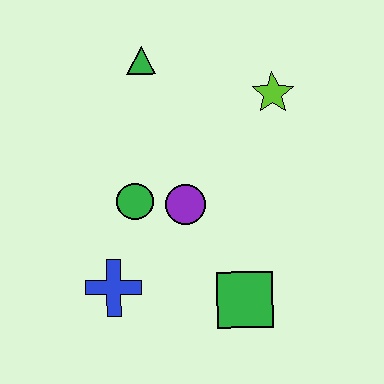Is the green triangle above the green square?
Yes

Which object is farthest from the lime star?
The blue cross is farthest from the lime star.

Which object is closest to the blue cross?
The green circle is closest to the blue cross.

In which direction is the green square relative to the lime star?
The green square is below the lime star.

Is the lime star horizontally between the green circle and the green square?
No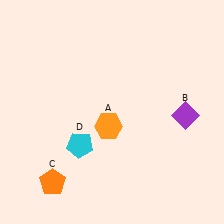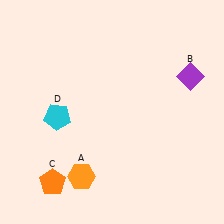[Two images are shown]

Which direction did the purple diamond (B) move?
The purple diamond (B) moved up.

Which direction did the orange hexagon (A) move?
The orange hexagon (A) moved down.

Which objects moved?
The objects that moved are: the orange hexagon (A), the purple diamond (B), the cyan pentagon (D).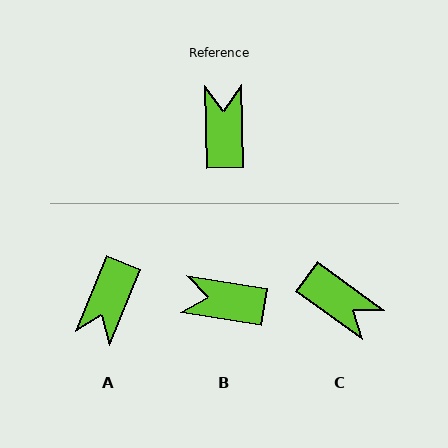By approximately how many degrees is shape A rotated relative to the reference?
Approximately 156 degrees counter-clockwise.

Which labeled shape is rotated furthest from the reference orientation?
A, about 156 degrees away.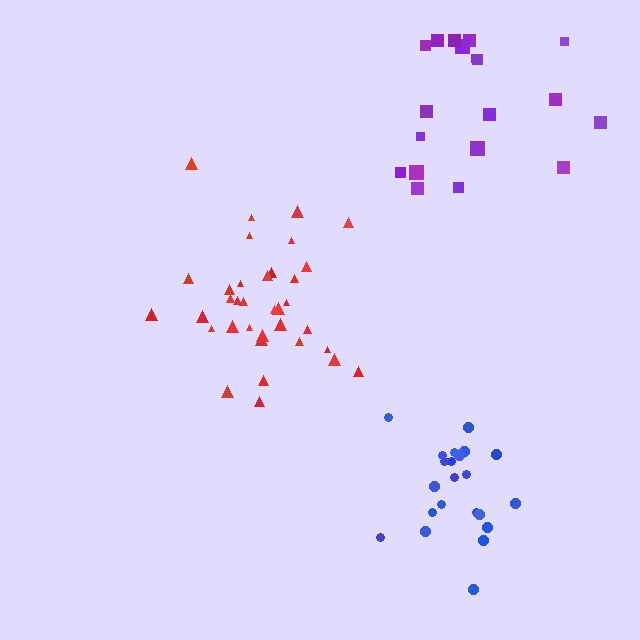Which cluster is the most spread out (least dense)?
Purple.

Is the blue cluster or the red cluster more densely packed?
Red.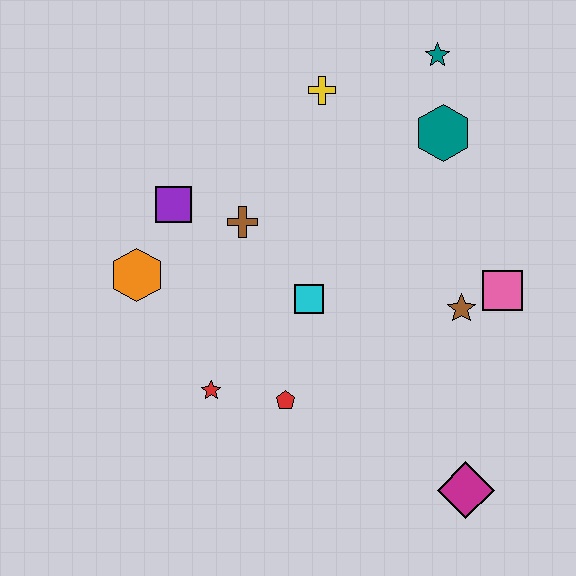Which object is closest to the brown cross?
The purple square is closest to the brown cross.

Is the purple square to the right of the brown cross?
No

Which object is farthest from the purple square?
The magenta diamond is farthest from the purple square.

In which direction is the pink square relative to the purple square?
The pink square is to the right of the purple square.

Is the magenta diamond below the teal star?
Yes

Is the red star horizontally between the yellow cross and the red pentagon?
No